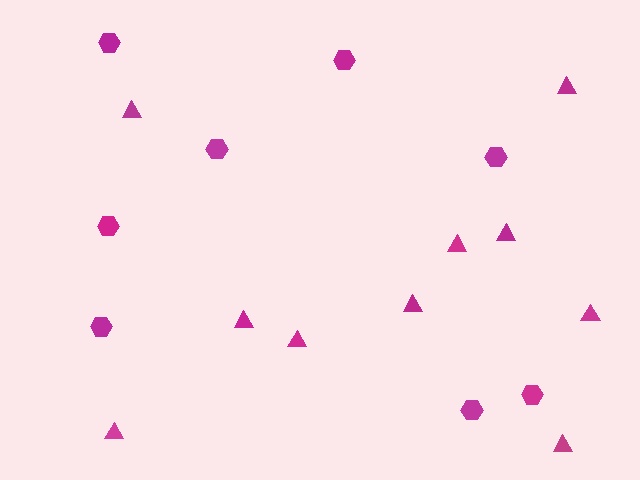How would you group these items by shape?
There are 2 groups: one group of hexagons (8) and one group of triangles (10).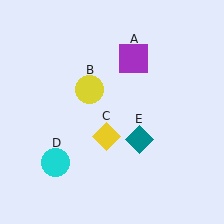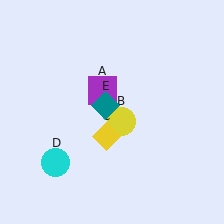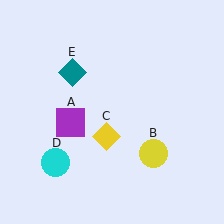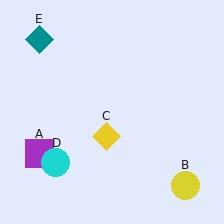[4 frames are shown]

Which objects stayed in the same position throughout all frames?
Yellow diamond (object C) and cyan circle (object D) remained stationary.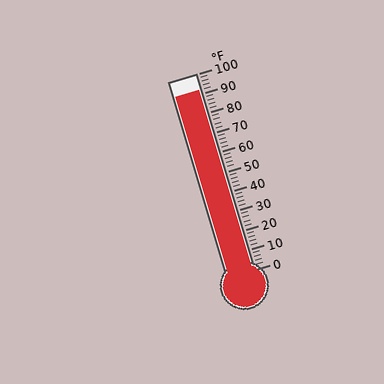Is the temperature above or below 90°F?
The temperature is above 90°F.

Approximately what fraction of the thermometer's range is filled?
The thermometer is filled to approximately 90% of its range.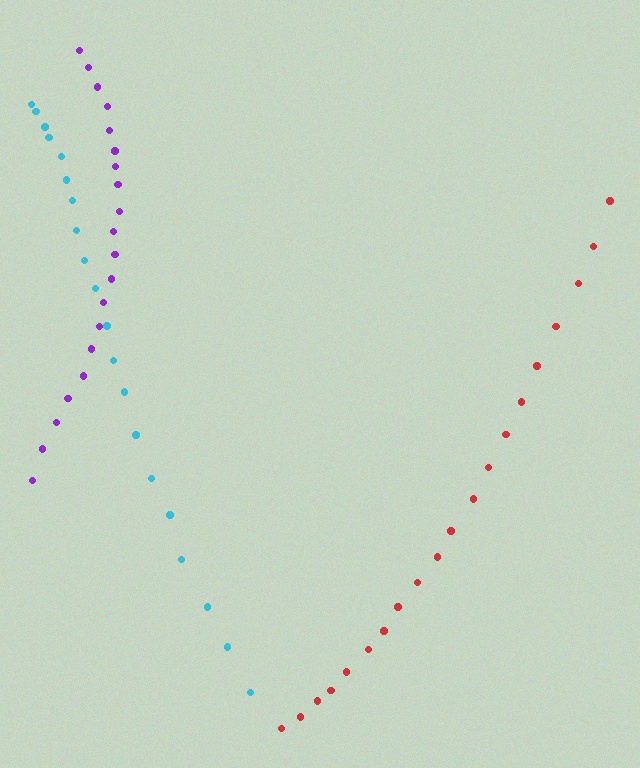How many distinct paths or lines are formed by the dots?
There are 3 distinct paths.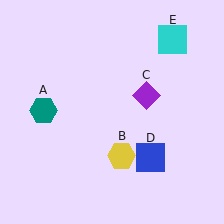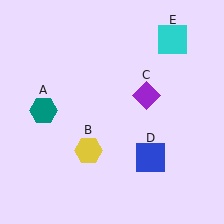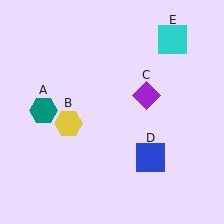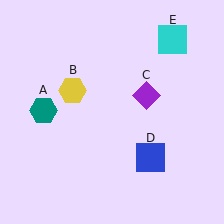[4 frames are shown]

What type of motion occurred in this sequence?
The yellow hexagon (object B) rotated clockwise around the center of the scene.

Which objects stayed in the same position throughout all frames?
Teal hexagon (object A) and purple diamond (object C) and blue square (object D) and cyan square (object E) remained stationary.